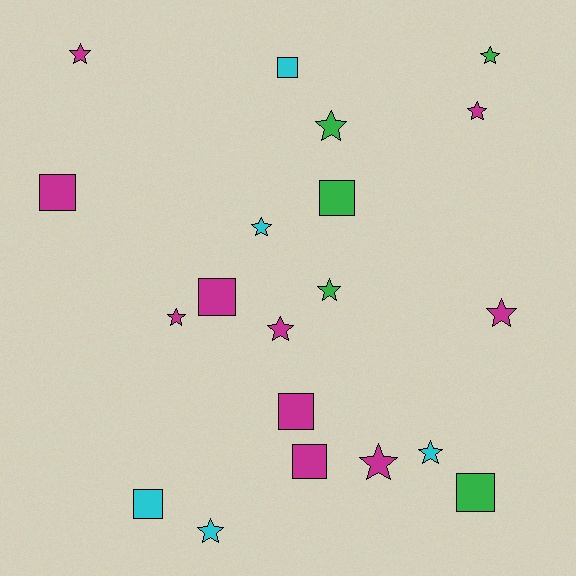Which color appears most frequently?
Magenta, with 10 objects.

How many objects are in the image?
There are 20 objects.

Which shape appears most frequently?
Star, with 12 objects.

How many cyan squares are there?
There are 2 cyan squares.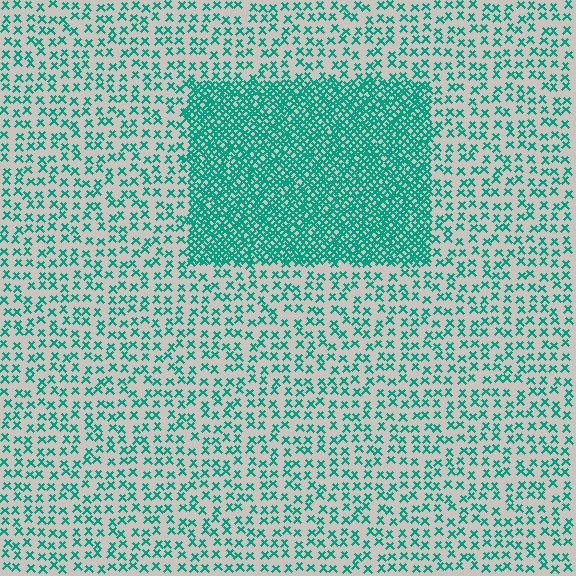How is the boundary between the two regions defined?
The boundary is defined by a change in element density (approximately 3.0x ratio). All elements are the same color, size, and shape.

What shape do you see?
I see a rectangle.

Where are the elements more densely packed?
The elements are more densely packed inside the rectangle boundary.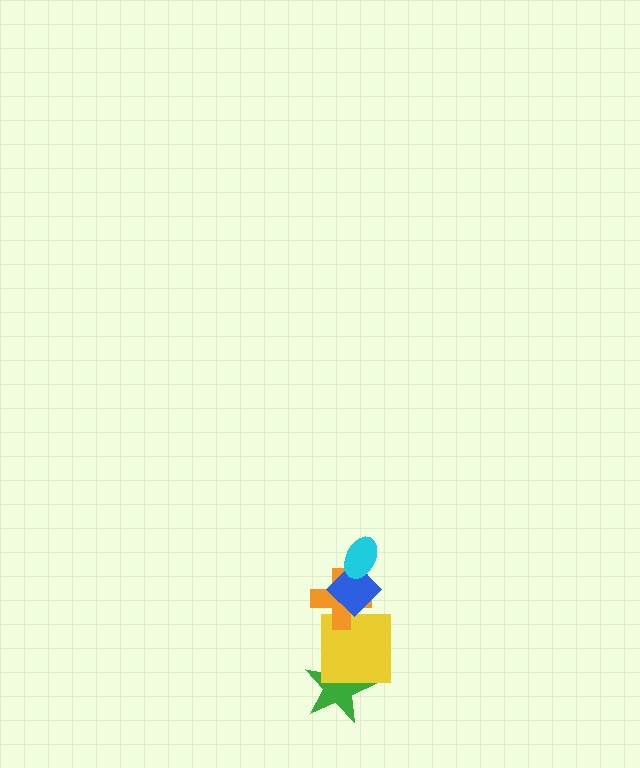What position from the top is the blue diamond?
The blue diamond is 2nd from the top.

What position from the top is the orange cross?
The orange cross is 3rd from the top.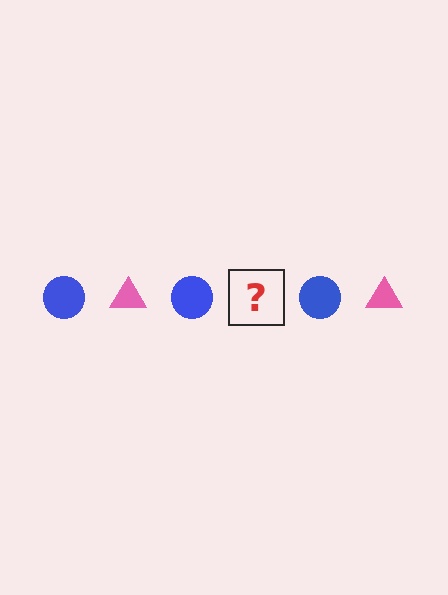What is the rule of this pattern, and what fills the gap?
The rule is that the pattern alternates between blue circle and pink triangle. The gap should be filled with a pink triangle.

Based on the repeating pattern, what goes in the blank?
The blank should be a pink triangle.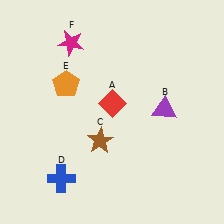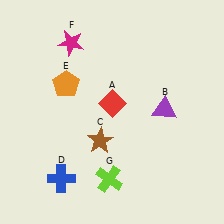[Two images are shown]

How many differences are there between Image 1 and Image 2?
There is 1 difference between the two images.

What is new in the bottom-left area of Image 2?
A lime cross (G) was added in the bottom-left area of Image 2.